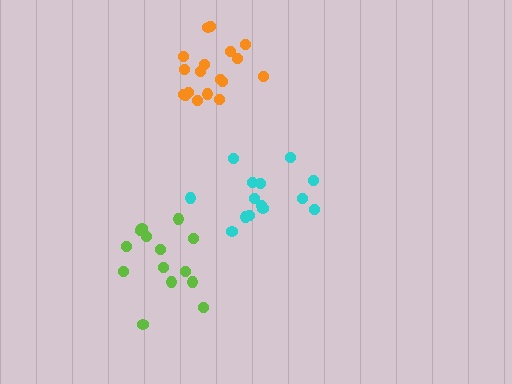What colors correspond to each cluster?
The clusters are colored: orange, cyan, lime.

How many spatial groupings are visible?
There are 3 spatial groupings.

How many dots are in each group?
Group 1: 18 dots, Group 2: 14 dots, Group 3: 14 dots (46 total).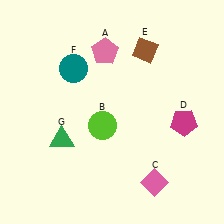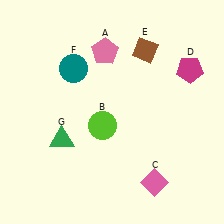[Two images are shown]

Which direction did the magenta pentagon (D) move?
The magenta pentagon (D) moved up.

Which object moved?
The magenta pentagon (D) moved up.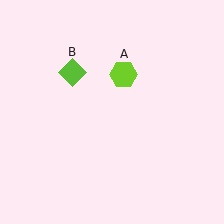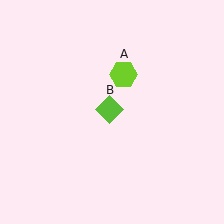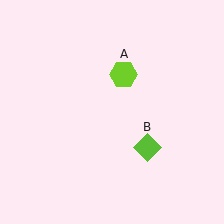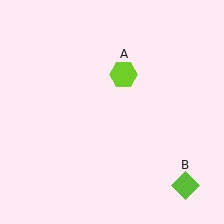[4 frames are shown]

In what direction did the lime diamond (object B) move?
The lime diamond (object B) moved down and to the right.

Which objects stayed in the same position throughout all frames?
Lime hexagon (object A) remained stationary.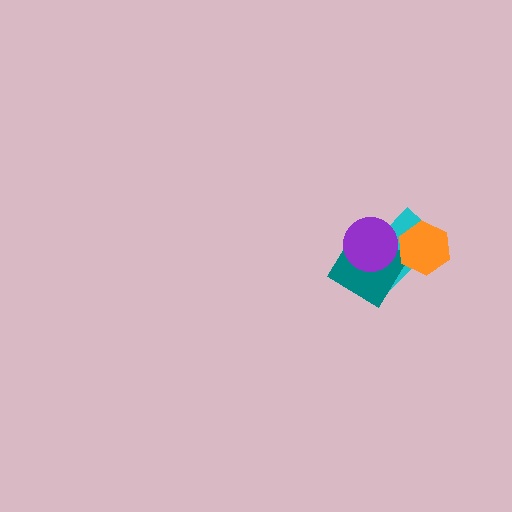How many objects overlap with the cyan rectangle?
3 objects overlap with the cyan rectangle.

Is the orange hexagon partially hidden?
No, no other shape covers it.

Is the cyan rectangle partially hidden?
Yes, it is partially covered by another shape.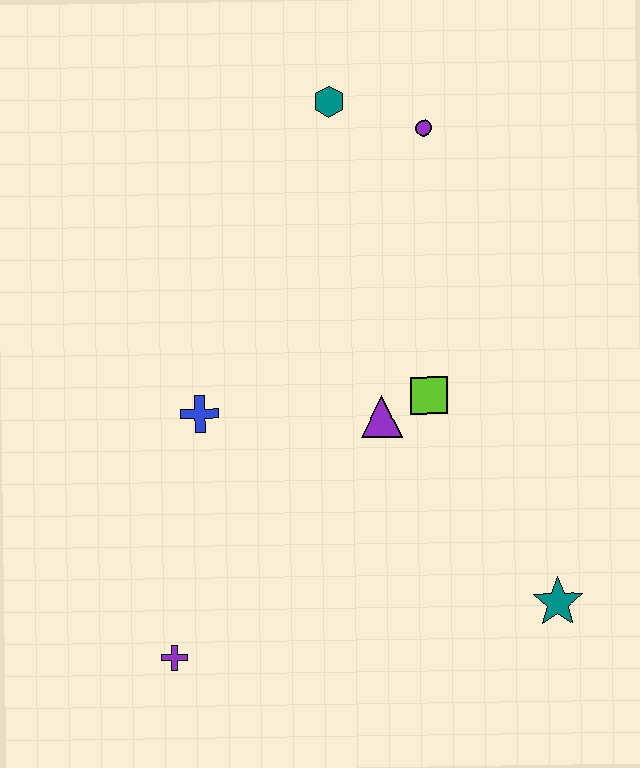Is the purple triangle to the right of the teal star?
No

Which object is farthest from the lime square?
The purple cross is farthest from the lime square.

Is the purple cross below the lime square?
Yes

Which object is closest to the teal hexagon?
The purple circle is closest to the teal hexagon.